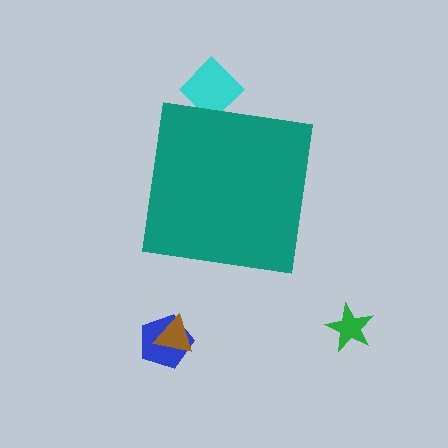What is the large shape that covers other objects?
A teal square.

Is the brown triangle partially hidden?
No, the brown triangle is fully visible.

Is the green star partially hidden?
No, the green star is fully visible.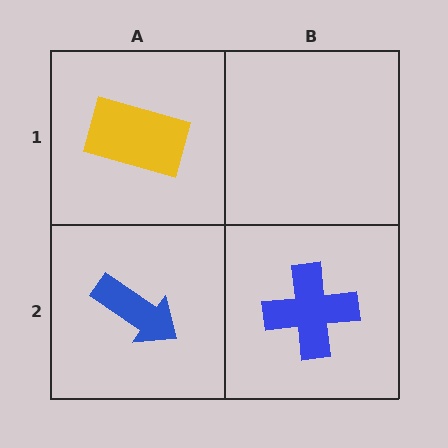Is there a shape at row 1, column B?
No, that cell is empty.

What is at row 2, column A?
A blue arrow.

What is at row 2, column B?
A blue cross.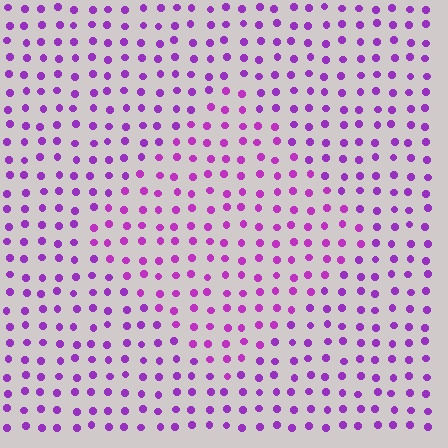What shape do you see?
I see a diamond.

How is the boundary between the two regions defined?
The boundary is defined purely by a slight shift in hue (about 16 degrees). Spacing, size, and orientation are identical on both sides.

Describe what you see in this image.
The image is filled with small purple elements in a uniform arrangement. A diamond-shaped region is visible where the elements are tinted to a slightly different hue, forming a subtle color boundary.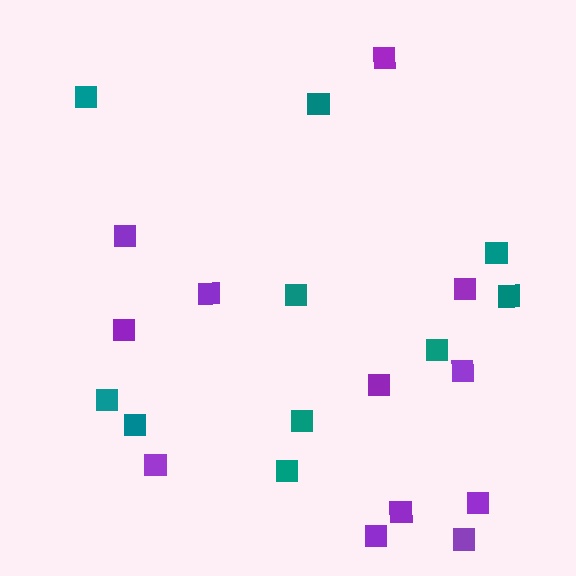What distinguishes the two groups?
There are 2 groups: one group of teal squares (10) and one group of purple squares (12).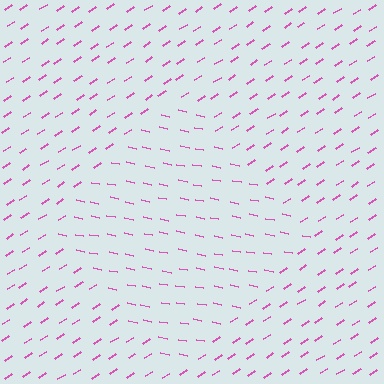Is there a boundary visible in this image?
Yes, there is a texture boundary formed by a change in line orientation.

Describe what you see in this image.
The image is filled with small pink line segments. A diamond region in the image has lines oriented differently from the surrounding lines, creating a visible texture boundary.